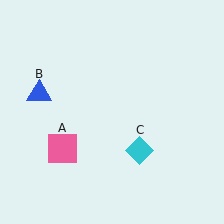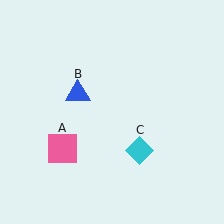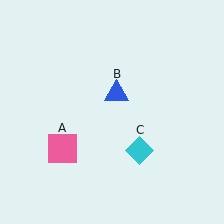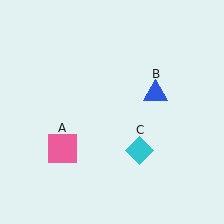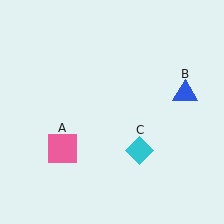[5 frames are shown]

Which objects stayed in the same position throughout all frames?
Pink square (object A) and cyan diamond (object C) remained stationary.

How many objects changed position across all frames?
1 object changed position: blue triangle (object B).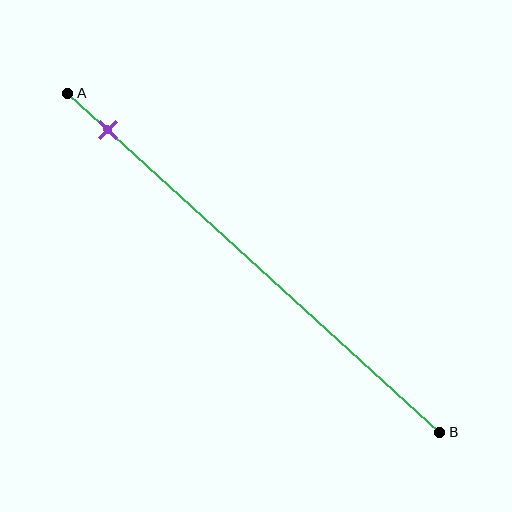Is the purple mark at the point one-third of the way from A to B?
No, the mark is at about 10% from A, not at the 33% one-third point.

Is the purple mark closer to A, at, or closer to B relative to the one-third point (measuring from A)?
The purple mark is closer to point A than the one-third point of segment AB.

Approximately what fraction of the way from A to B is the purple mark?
The purple mark is approximately 10% of the way from A to B.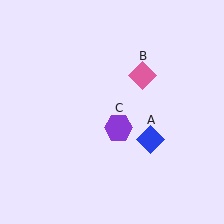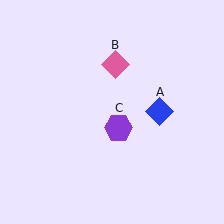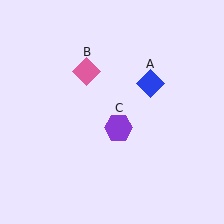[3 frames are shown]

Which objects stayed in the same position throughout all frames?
Purple hexagon (object C) remained stationary.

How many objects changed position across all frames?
2 objects changed position: blue diamond (object A), pink diamond (object B).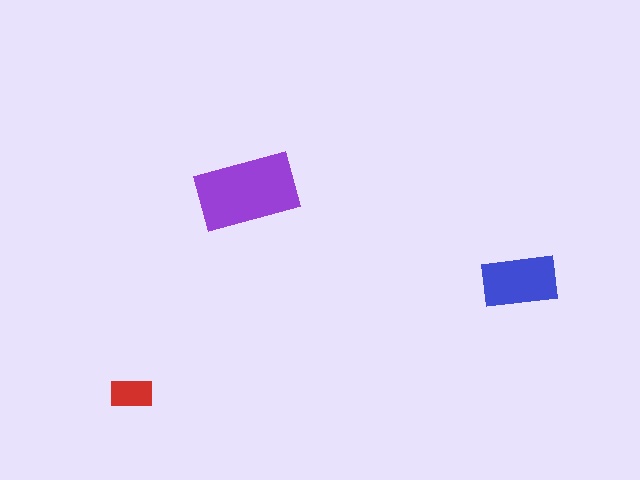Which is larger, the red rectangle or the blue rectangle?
The blue one.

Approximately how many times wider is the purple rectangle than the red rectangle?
About 2.5 times wider.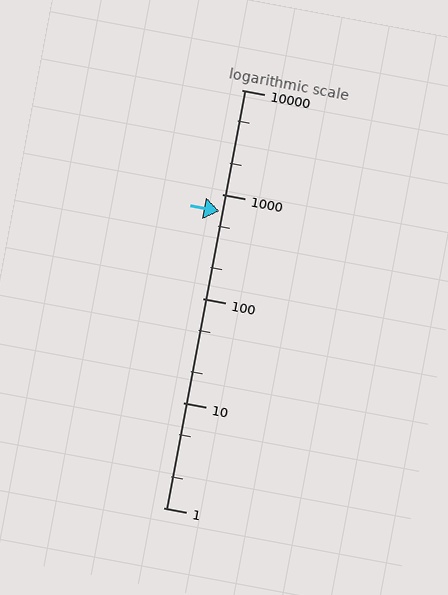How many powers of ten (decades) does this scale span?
The scale spans 4 decades, from 1 to 10000.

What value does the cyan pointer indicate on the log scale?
The pointer indicates approximately 690.